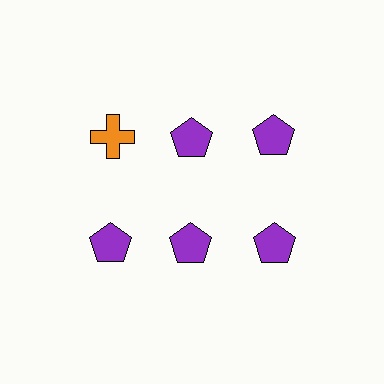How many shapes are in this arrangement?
There are 6 shapes arranged in a grid pattern.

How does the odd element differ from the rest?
It differs in both color (orange instead of purple) and shape (cross instead of pentagon).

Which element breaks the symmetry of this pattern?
The orange cross in the top row, leftmost column breaks the symmetry. All other shapes are purple pentagons.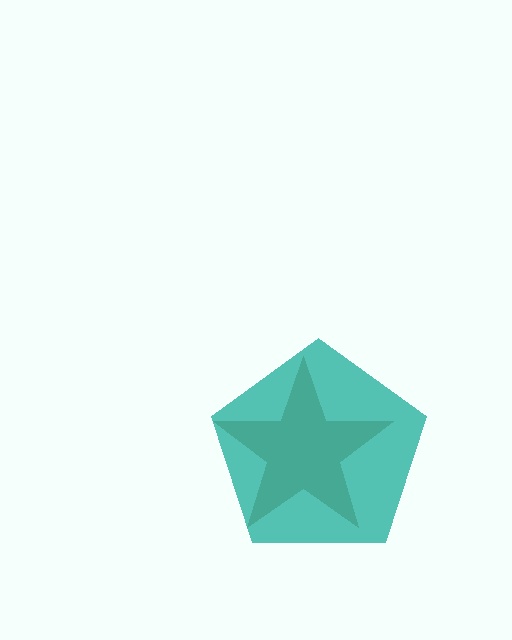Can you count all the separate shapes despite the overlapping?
Yes, there are 2 separate shapes.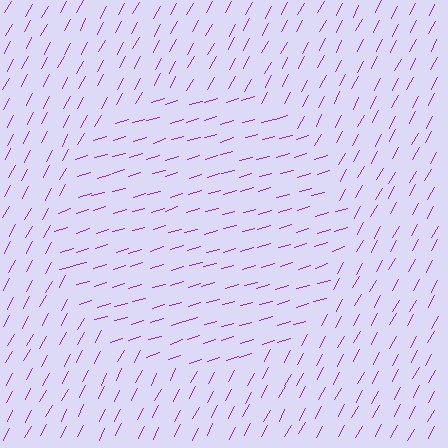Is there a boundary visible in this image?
Yes, there is a texture boundary formed by a change in line orientation.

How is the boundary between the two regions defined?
The boundary is defined purely by a change in line orientation (approximately 45 degrees difference). All lines are the same color and thickness.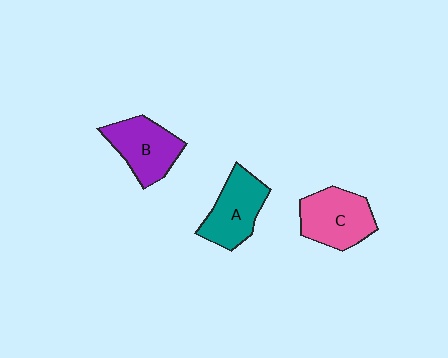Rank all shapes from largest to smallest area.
From largest to smallest: C (pink), B (purple), A (teal).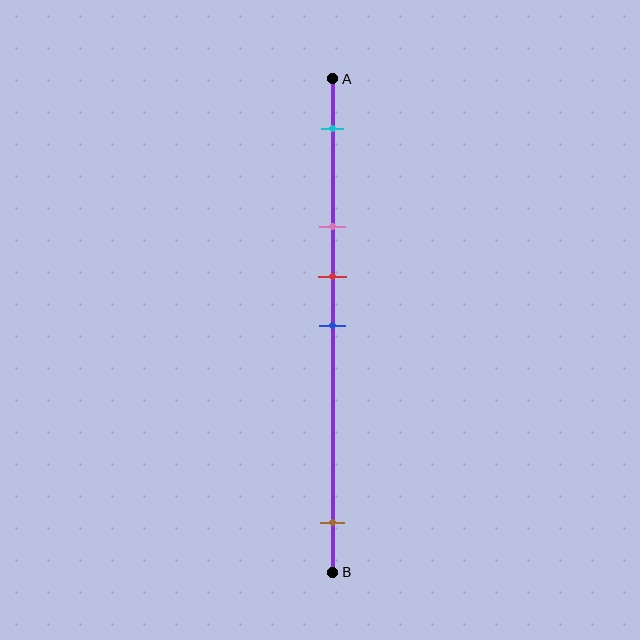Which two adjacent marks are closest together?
The red and blue marks are the closest adjacent pair.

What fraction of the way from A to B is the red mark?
The red mark is approximately 40% (0.4) of the way from A to B.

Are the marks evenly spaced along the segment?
No, the marks are not evenly spaced.